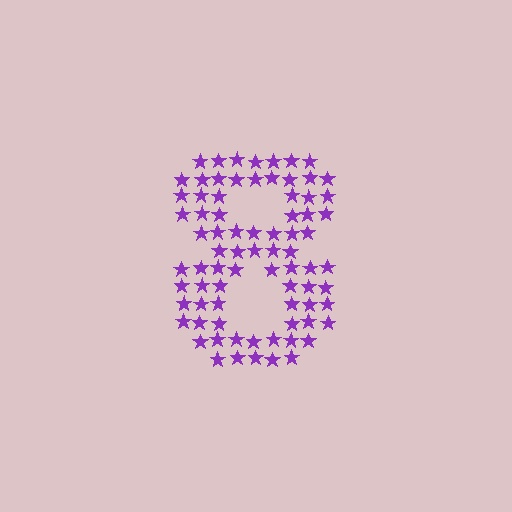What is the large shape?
The large shape is the digit 8.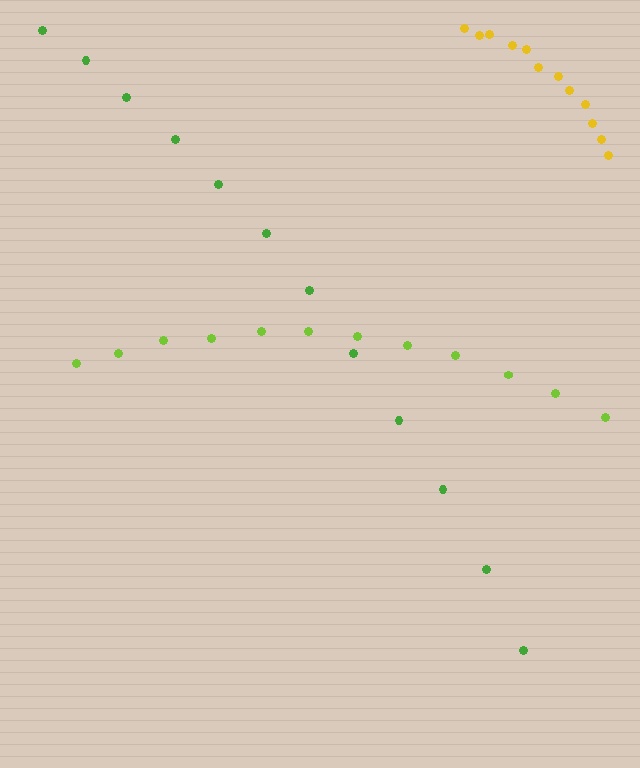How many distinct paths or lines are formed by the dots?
There are 3 distinct paths.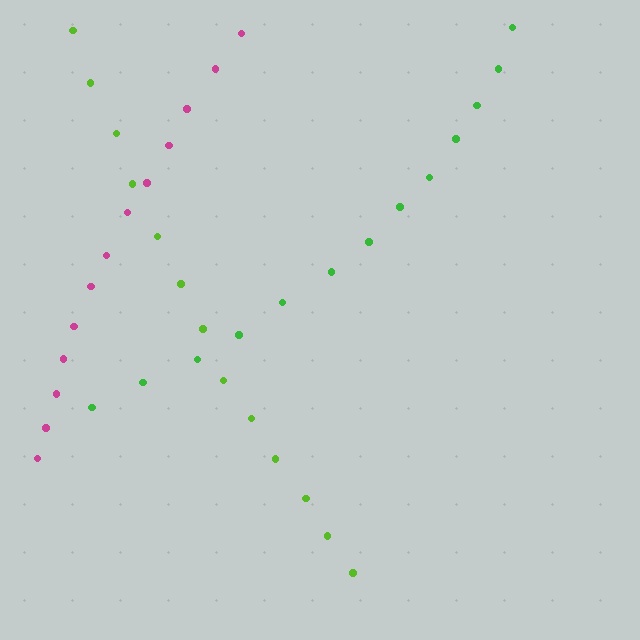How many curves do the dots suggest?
There are 3 distinct paths.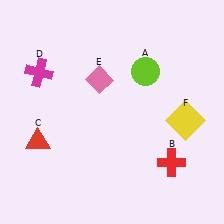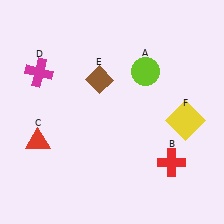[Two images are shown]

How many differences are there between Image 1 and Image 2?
There is 1 difference between the two images.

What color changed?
The diamond (E) changed from pink in Image 1 to brown in Image 2.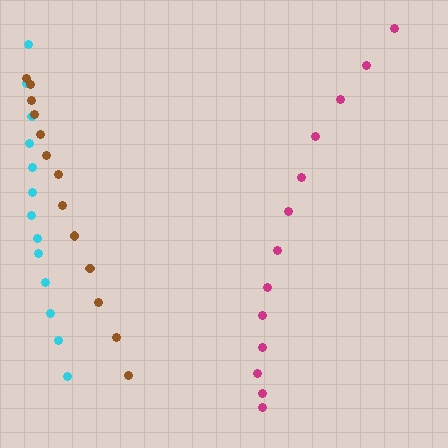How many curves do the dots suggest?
There are 3 distinct paths.